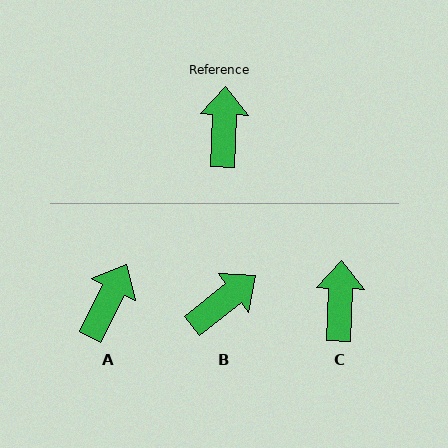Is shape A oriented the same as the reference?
No, it is off by about 25 degrees.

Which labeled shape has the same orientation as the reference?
C.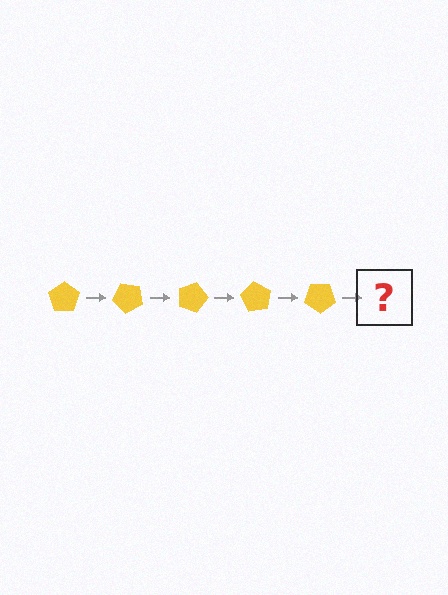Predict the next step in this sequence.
The next step is a yellow pentagon rotated 225 degrees.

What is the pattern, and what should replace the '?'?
The pattern is that the pentagon rotates 45 degrees each step. The '?' should be a yellow pentagon rotated 225 degrees.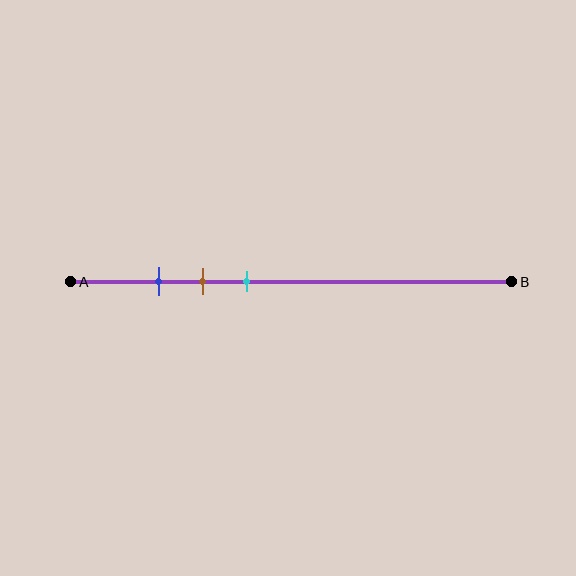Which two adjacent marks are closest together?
The blue and brown marks are the closest adjacent pair.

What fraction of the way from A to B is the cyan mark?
The cyan mark is approximately 40% (0.4) of the way from A to B.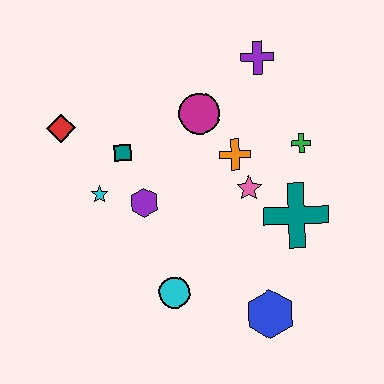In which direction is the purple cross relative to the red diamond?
The purple cross is to the right of the red diamond.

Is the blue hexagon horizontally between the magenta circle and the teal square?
No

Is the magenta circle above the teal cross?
Yes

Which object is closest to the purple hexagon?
The cyan star is closest to the purple hexagon.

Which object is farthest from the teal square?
The blue hexagon is farthest from the teal square.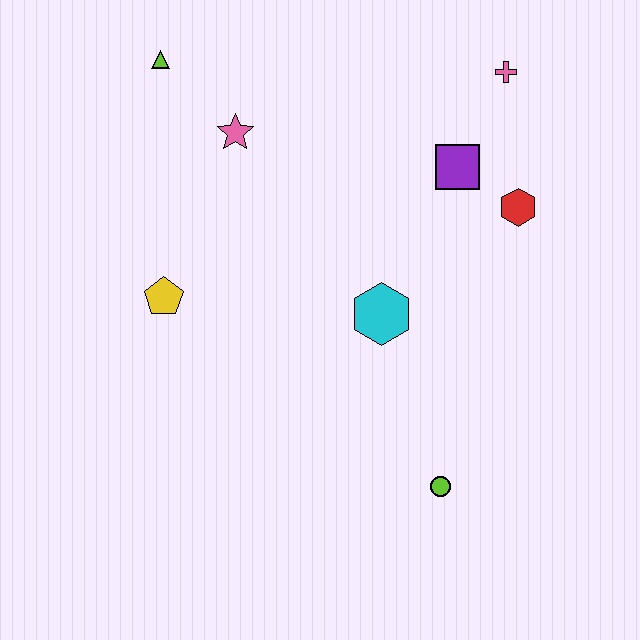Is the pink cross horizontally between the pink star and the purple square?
No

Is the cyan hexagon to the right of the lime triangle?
Yes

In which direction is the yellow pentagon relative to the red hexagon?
The yellow pentagon is to the left of the red hexagon.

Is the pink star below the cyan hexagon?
No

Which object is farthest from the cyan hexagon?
The lime triangle is farthest from the cyan hexagon.